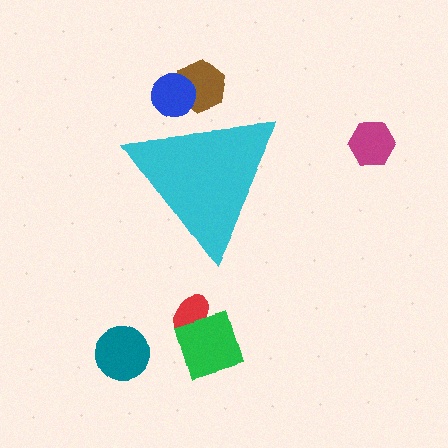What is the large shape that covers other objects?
A cyan triangle.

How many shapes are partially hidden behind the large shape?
2 shapes are partially hidden.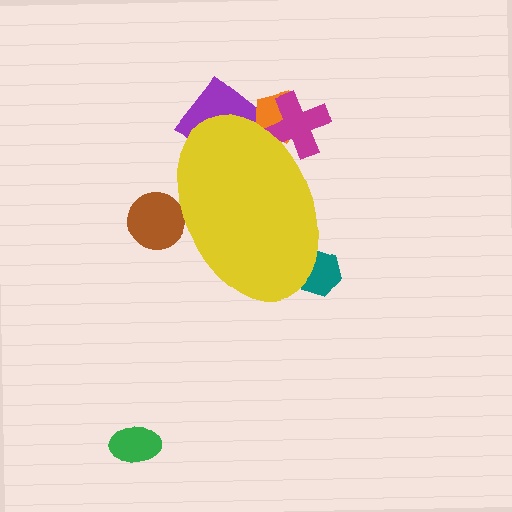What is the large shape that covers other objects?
A yellow ellipse.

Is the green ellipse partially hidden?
No, the green ellipse is fully visible.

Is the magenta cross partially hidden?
Yes, the magenta cross is partially hidden behind the yellow ellipse.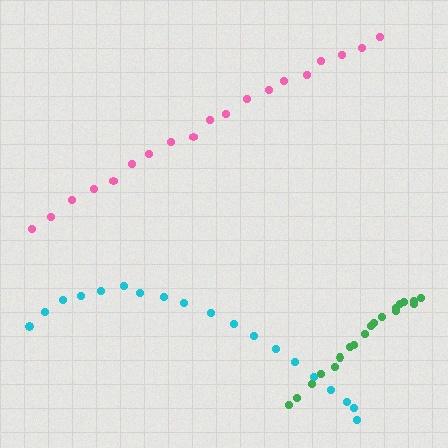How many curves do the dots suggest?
There are 3 distinct paths.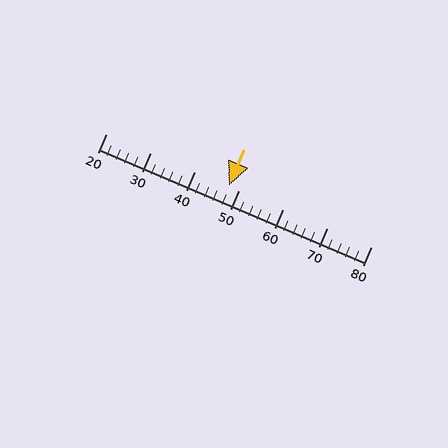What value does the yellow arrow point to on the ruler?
The yellow arrow points to approximately 48.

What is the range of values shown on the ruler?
The ruler shows values from 20 to 80.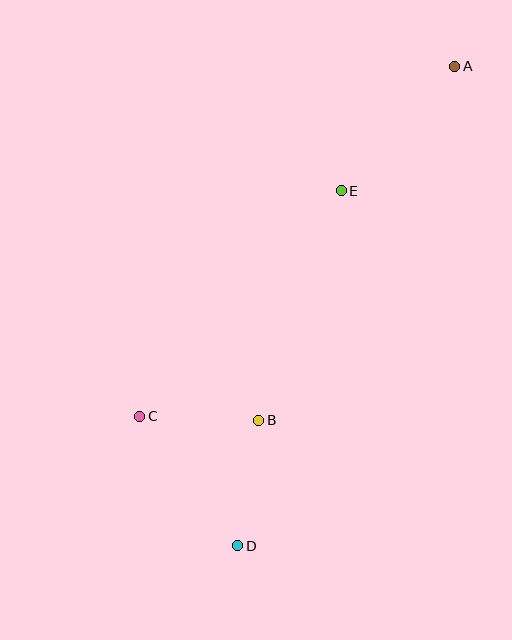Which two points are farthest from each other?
Points A and D are farthest from each other.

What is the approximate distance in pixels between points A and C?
The distance between A and C is approximately 471 pixels.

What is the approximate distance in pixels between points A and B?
The distance between A and B is approximately 405 pixels.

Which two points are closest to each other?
Points B and C are closest to each other.